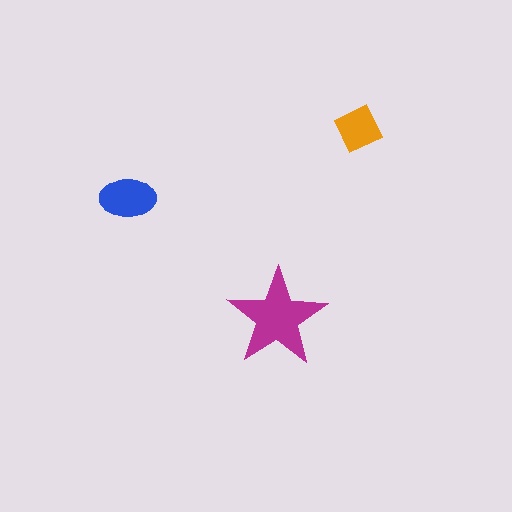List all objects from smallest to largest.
The orange square, the blue ellipse, the magenta star.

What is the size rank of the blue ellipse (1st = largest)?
2nd.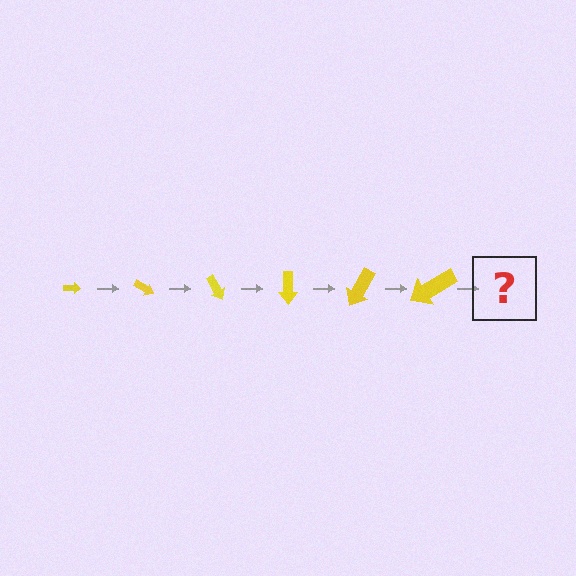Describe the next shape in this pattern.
It should be an arrow, larger than the previous one and rotated 180 degrees from the start.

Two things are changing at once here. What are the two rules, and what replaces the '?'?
The two rules are that the arrow grows larger each step and it rotates 30 degrees each step. The '?' should be an arrow, larger than the previous one and rotated 180 degrees from the start.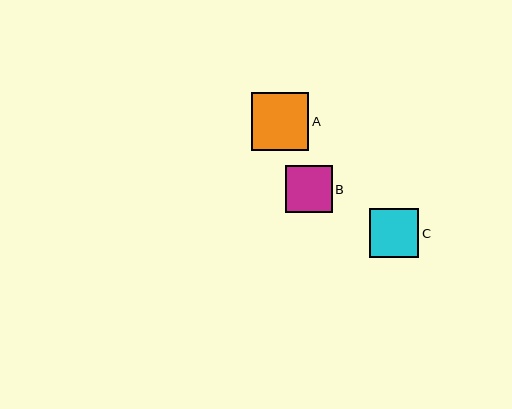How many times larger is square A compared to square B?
Square A is approximately 1.2 times the size of square B.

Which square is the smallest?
Square B is the smallest with a size of approximately 47 pixels.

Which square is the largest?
Square A is the largest with a size of approximately 58 pixels.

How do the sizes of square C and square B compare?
Square C and square B are approximately the same size.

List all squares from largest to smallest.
From largest to smallest: A, C, B.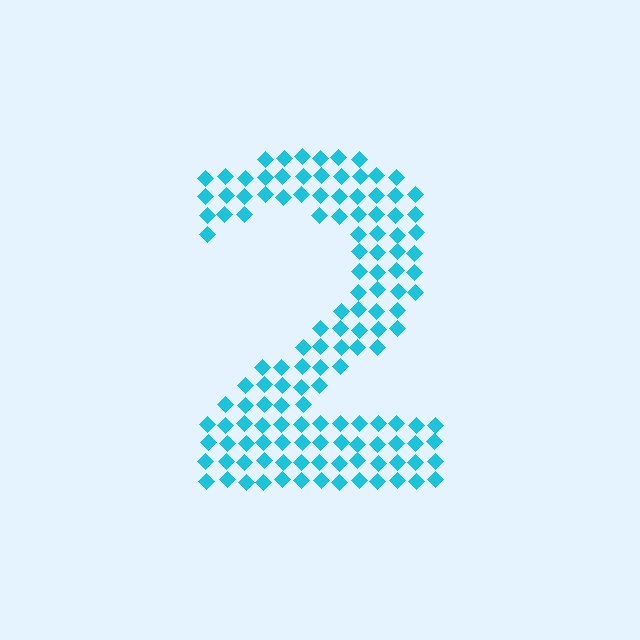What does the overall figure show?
The overall figure shows the digit 2.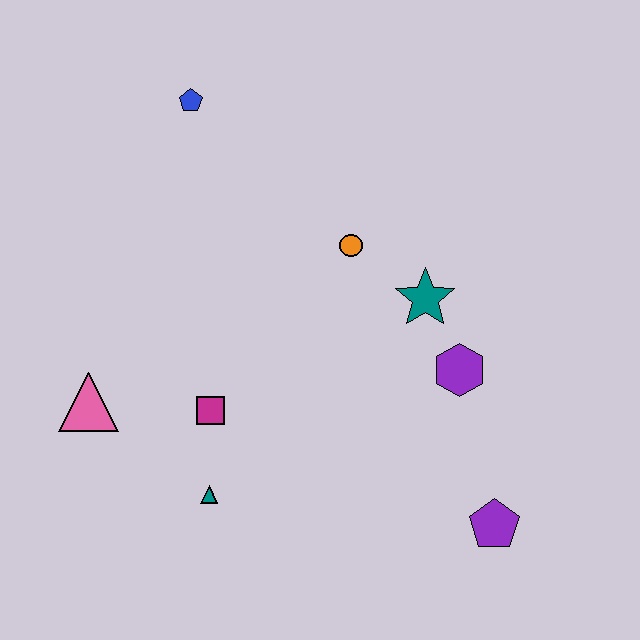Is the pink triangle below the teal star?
Yes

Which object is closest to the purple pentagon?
The purple hexagon is closest to the purple pentagon.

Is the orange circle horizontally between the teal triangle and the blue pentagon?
No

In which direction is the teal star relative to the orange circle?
The teal star is to the right of the orange circle.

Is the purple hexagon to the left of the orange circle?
No